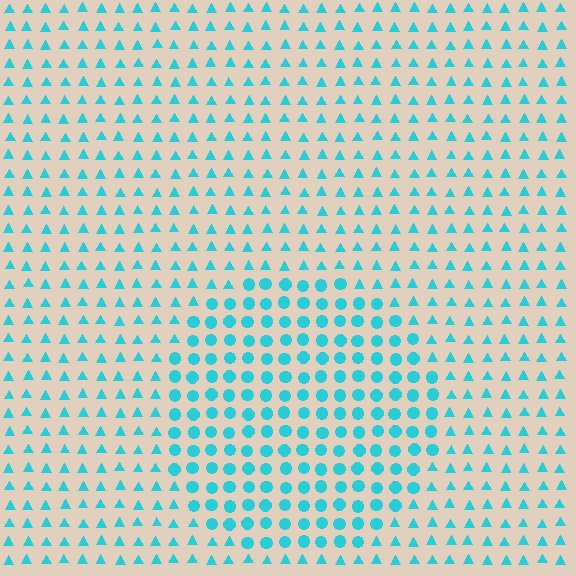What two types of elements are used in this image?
The image uses circles inside the circle region and triangles outside it.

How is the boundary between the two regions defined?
The boundary is defined by a change in element shape: circles inside vs. triangles outside. All elements share the same color and spacing.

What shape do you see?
I see a circle.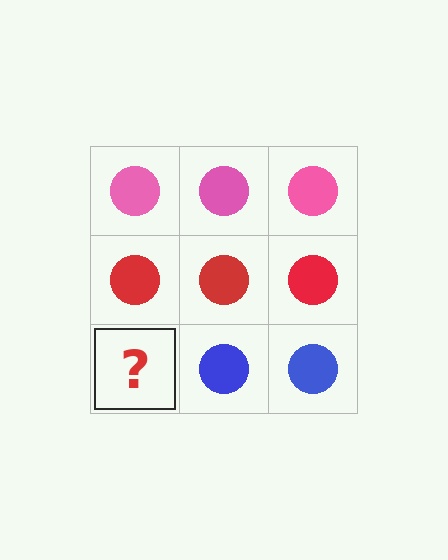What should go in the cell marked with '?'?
The missing cell should contain a blue circle.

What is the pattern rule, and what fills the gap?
The rule is that each row has a consistent color. The gap should be filled with a blue circle.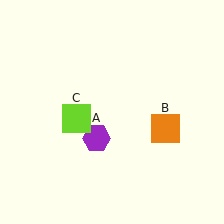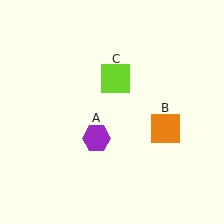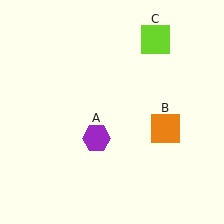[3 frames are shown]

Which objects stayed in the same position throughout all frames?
Purple hexagon (object A) and orange square (object B) remained stationary.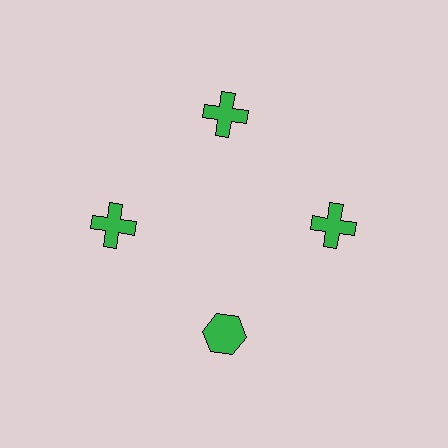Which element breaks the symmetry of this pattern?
The green hexagon at roughly the 6 o'clock position breaks the symmetry. All other shapes are green crosses.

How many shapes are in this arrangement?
There are 4 shapes arranged in a ring pattern.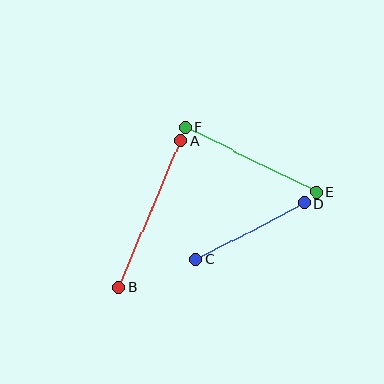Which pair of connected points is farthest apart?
Points A and B are farthest apart.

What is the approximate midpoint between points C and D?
The midpoint is at approximately (250, 231) pixels.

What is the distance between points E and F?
The distance is approximately 146 pixels.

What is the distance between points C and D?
The distance is approximately 122 pixels.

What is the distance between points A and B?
The distance is approximately 159 pixels.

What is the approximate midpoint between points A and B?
The midpoint is at approximately (149, 214) pixels.